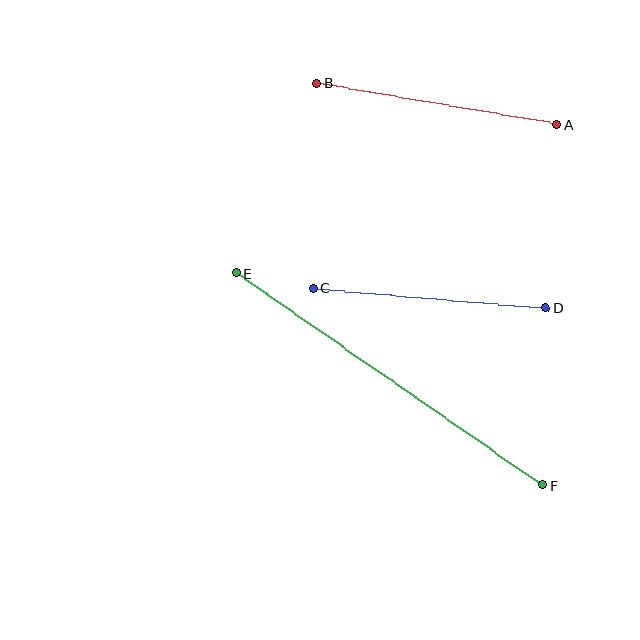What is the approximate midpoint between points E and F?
The midpoint is at approximately (389, 379) pixels.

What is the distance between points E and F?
The distance is approximately 373 pixels.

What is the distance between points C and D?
The distance is approximately 234 pixels.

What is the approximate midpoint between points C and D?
The midpoint is at approximately (429, 298) pixels.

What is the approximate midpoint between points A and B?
The midpoint is at approximately (436, 104) pixels.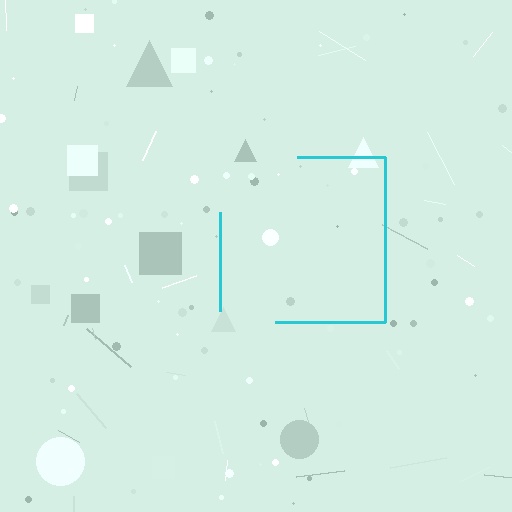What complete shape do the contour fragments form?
The contour fragments form a square.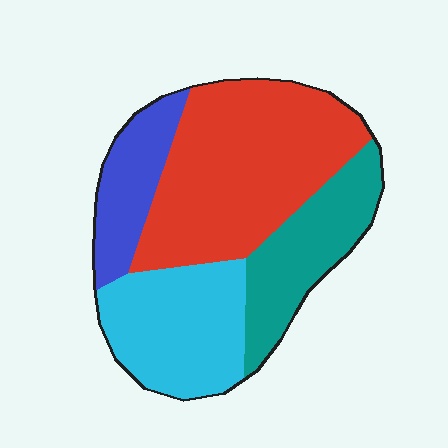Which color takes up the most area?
Red, at roughly 40%.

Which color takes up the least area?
Blue, at roughly 15%.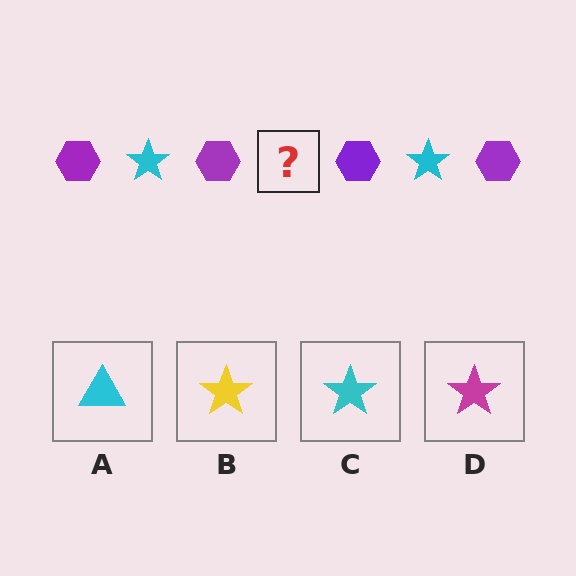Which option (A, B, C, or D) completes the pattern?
C.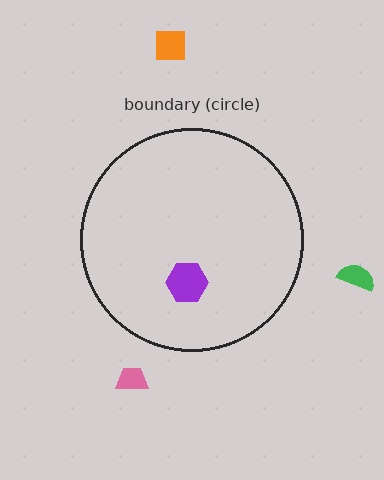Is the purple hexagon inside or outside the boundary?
Inside.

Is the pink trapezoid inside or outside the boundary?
Outside.